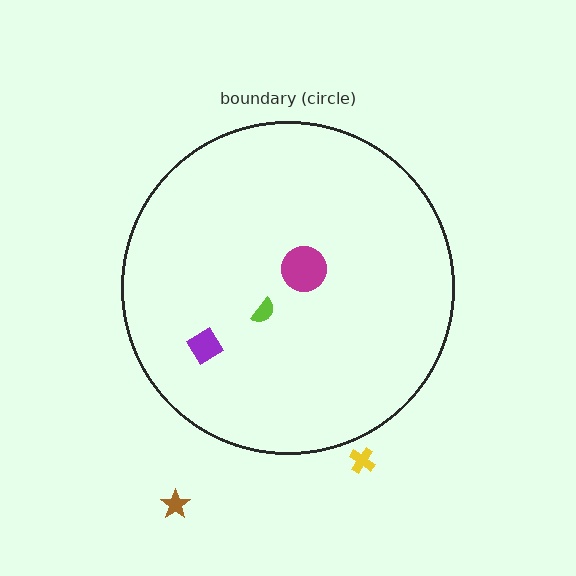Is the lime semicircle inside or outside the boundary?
Inside.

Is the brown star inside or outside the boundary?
Outside.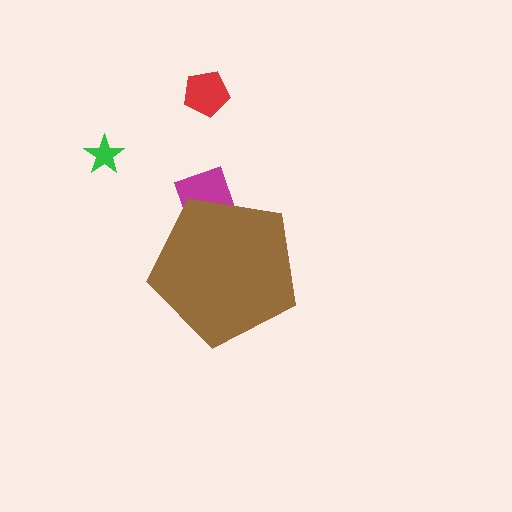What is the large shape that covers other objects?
A brown pentagon.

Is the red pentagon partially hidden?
No, the red pentagon is fully visible.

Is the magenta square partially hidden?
Yes, the magenta square is partially hidden behind the brown pentagon.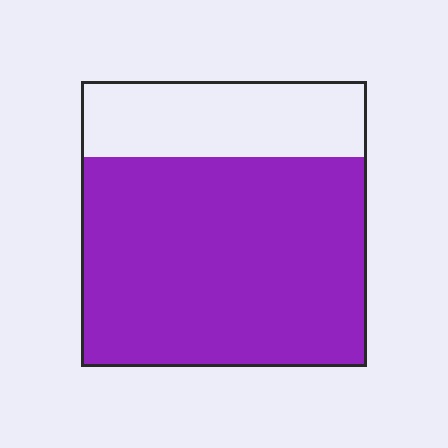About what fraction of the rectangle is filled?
About three quarters (3/4).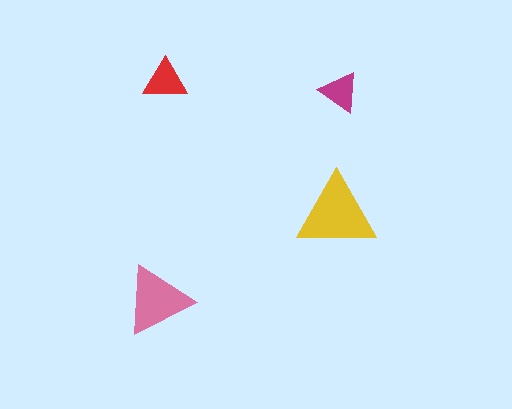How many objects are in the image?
There are 4 objects in the image.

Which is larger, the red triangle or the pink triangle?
The pink one.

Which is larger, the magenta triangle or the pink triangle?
The pink one.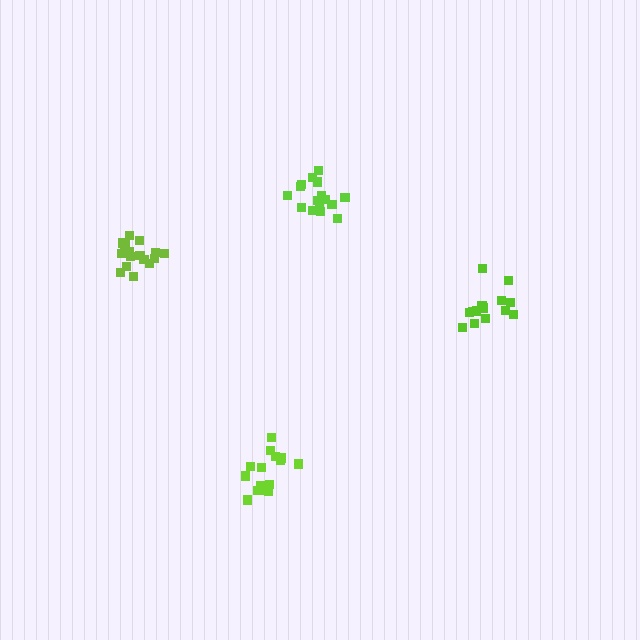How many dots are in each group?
Group 1: 16 dots, Group 2: 15 dots, Group 3: 16 dots, Group 4: 16 dots (63 total).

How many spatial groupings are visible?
There are 4 spatial groupings.